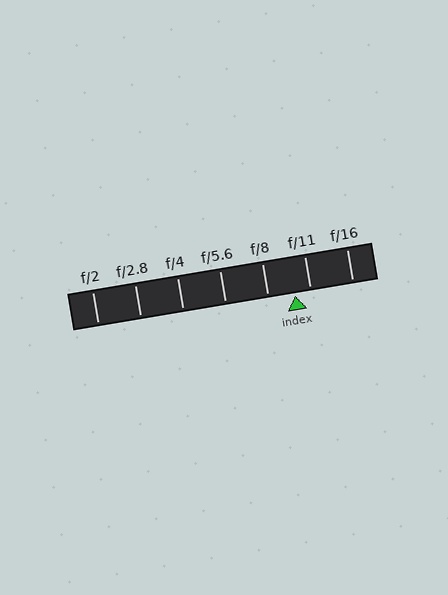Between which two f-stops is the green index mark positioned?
The index mark is between f/8 and f/11.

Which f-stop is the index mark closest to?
The index mark is closest to f/11.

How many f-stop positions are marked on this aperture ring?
There are 7 f-stop positions marked.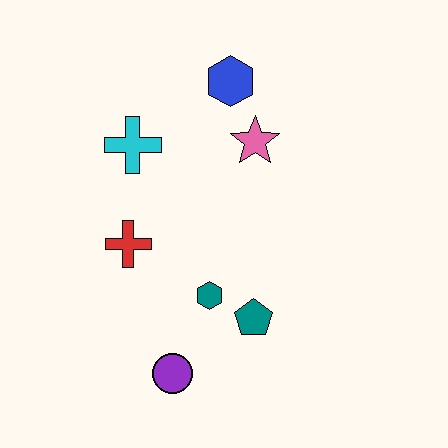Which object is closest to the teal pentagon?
The teal hexagon is closest to the teal pentagon.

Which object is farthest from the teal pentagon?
The blue hexagon is farthest from the teal pentagon.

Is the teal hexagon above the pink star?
No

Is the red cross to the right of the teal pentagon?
No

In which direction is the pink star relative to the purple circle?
The pink star is above the purple circle.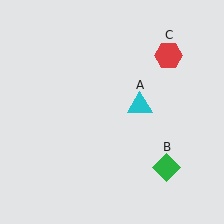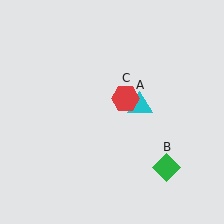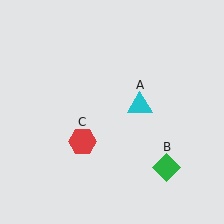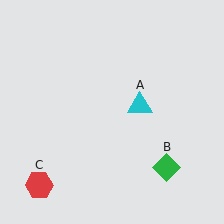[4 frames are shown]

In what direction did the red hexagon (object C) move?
The red hexagon (object C) moved down and to the left.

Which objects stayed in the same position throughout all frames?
Cyan triangle (object A) and green diamond (object B) remained stationary.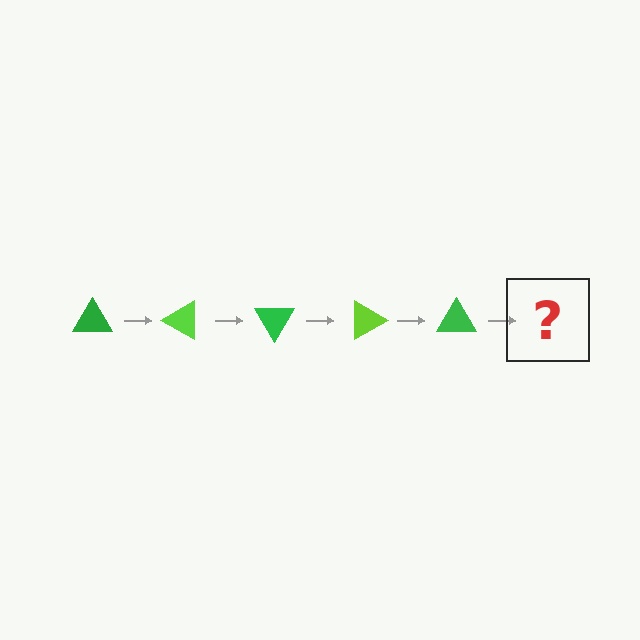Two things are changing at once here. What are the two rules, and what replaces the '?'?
The two rules are that it rotates 30 degrees each step and the color cycles through green and lime. The '?' should be a lime triangle, rotated 150 degrees from the start.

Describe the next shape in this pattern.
It should be a lime triangle, rotated 150 degrees from the start.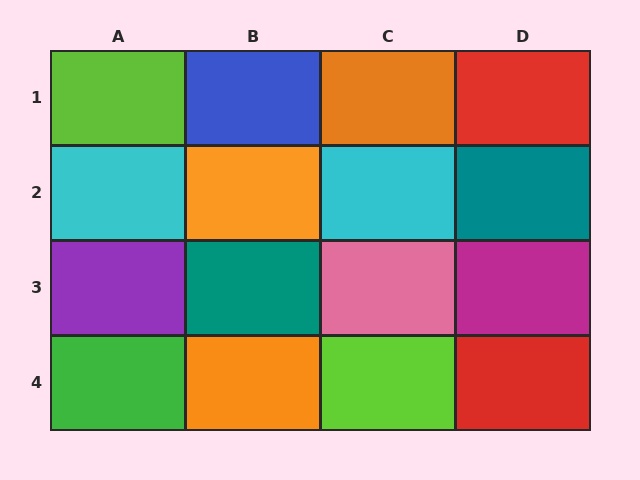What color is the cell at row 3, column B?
Teal.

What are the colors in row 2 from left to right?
Cyan, orange, cyan, teal.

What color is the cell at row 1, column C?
Orange.